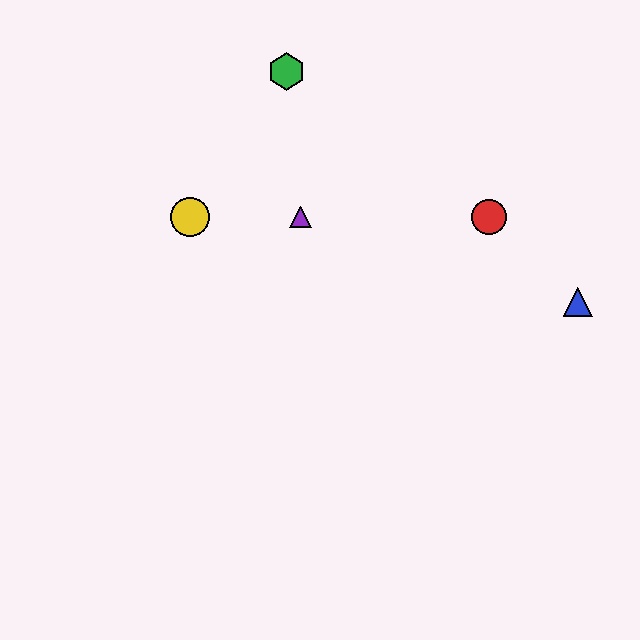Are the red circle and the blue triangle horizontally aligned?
No, the red circle is at y≈217 and the blue triangle is at y≈302.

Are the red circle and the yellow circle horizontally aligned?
Yes, both are at y≈217.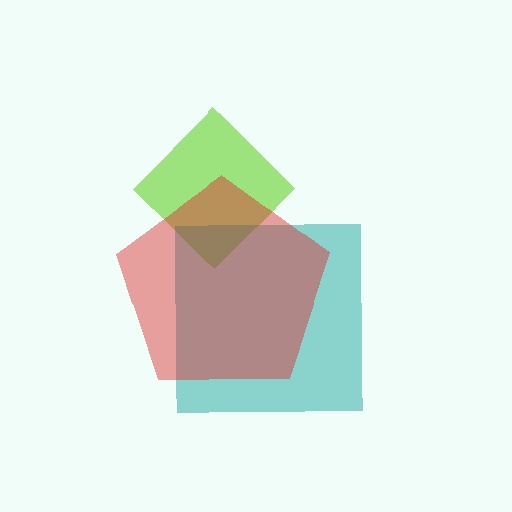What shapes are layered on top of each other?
The layered shapes are: a lime diamond, a teal square, a red pentagon.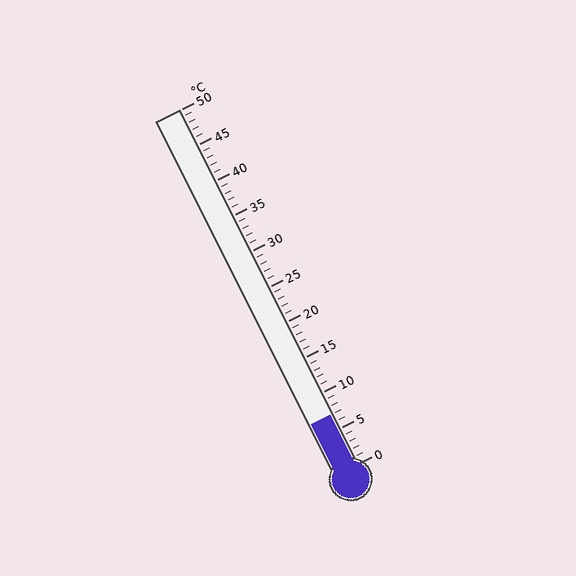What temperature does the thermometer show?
The thermometer shows approximately 7°C.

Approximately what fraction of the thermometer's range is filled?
The thermometer is filled to approximately 15% of its range.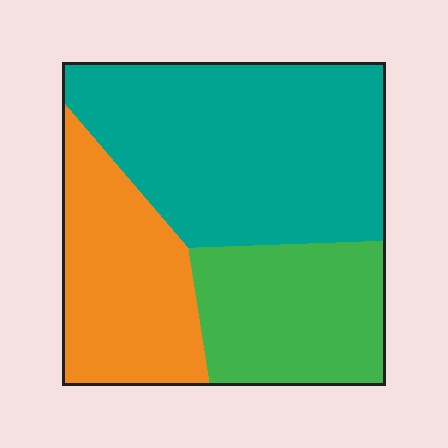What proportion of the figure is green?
Green takes up between a sixth and a third of the figure.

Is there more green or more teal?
Teal.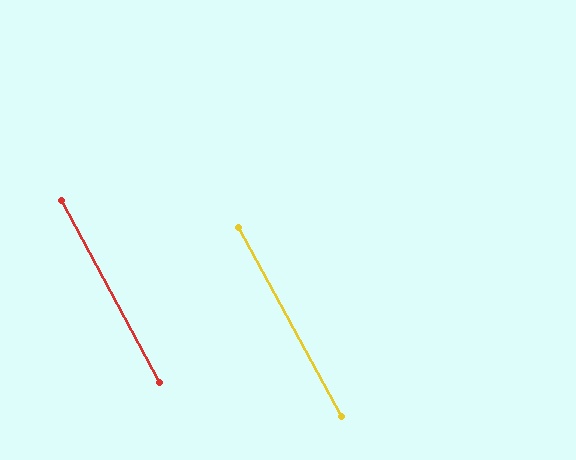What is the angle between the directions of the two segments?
Approximately 1 degree.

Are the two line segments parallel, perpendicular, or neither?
Parallel — their directions differ by only 0.7°.